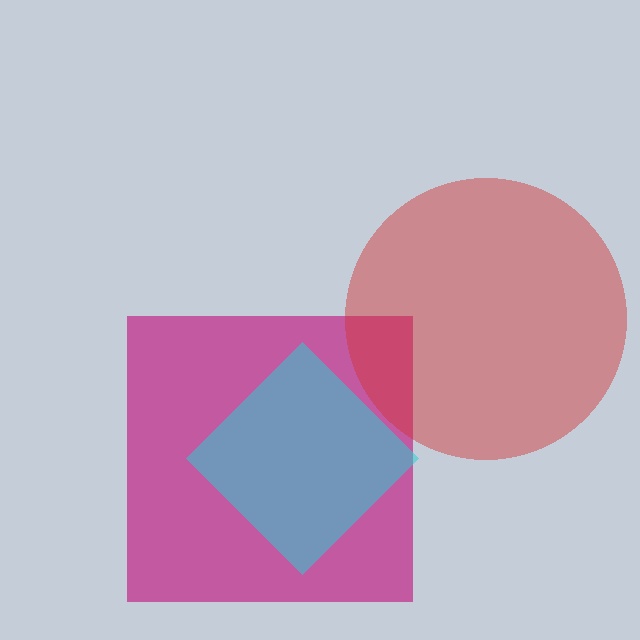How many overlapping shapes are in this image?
There are 3 overlapping shapes in the image.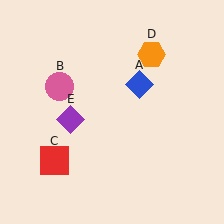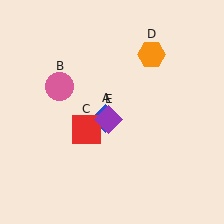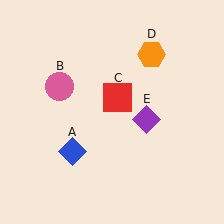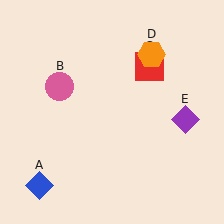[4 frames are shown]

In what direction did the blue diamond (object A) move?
The blue diamond (object A) moved down and to the left.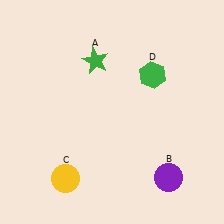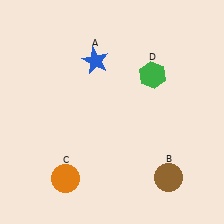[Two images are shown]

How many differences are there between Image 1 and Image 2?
There are 3 differences between the two images.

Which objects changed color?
A changed from green to blue. B changed from purple to brown. C changed from yellow to orange.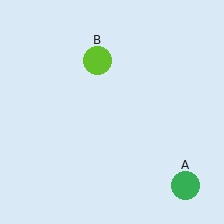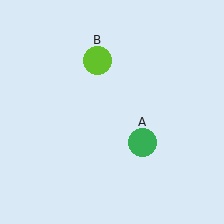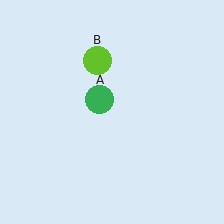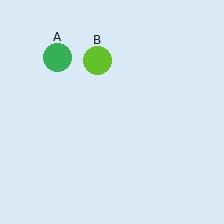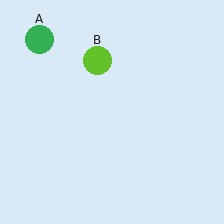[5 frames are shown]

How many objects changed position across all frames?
1 object changed position: green circle (object A).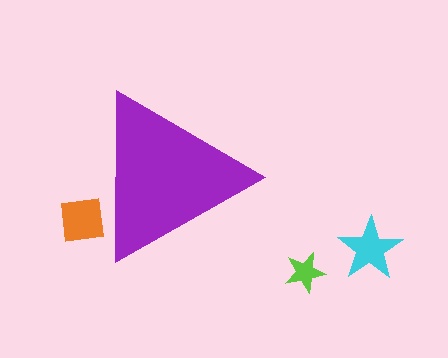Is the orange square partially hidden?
Yes, the orange square is partially hidden behind the purple triangle.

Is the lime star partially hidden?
No, the lime star is fully visible.